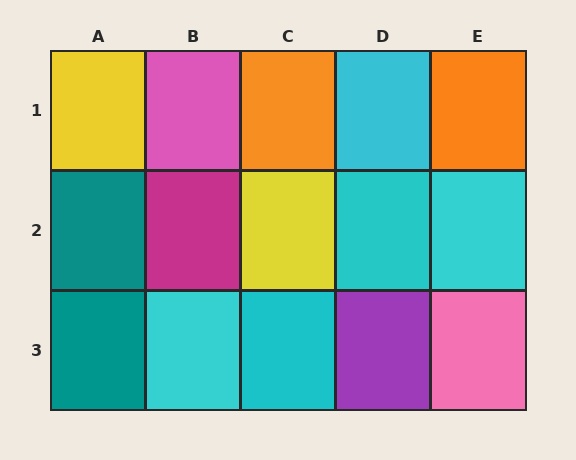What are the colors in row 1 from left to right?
Yellow, pink, orange, cyan, orange.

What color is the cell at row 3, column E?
Pink.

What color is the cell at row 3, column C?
Cyan.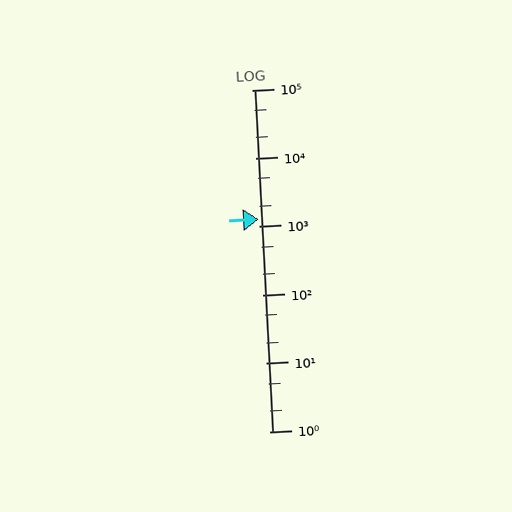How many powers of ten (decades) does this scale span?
The scale spans 5 decades, from 1 to 100000.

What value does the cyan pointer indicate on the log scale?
The pointer indicates approximately 1300.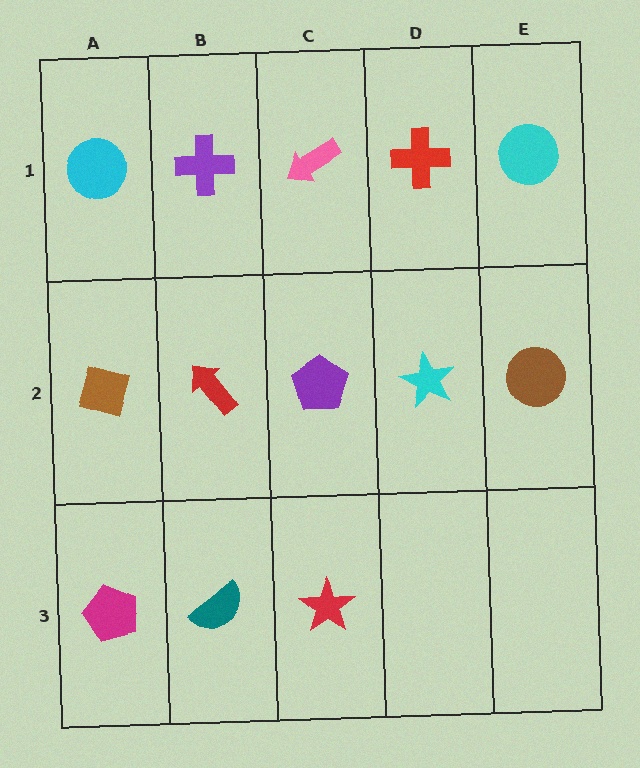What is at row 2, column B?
A red arrow.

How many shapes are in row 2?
5 shapes.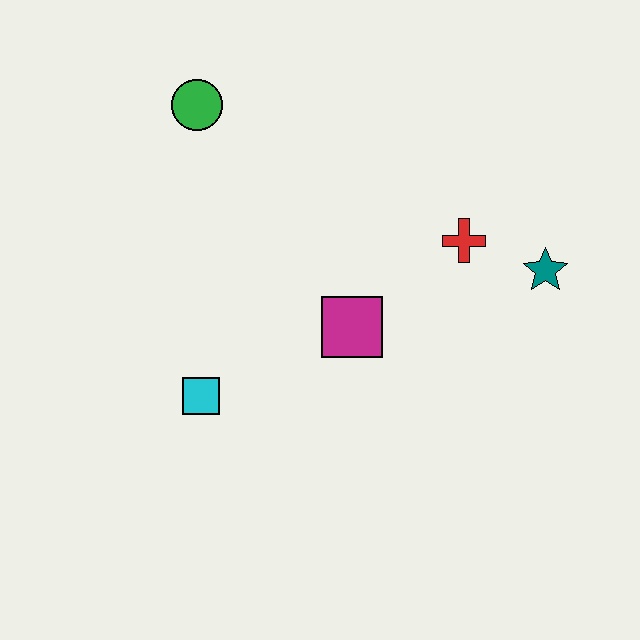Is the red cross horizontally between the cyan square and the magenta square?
No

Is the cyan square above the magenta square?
No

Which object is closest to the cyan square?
The magenta square is closest to the cyan square.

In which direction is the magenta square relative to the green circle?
The magenta square is below the green circle.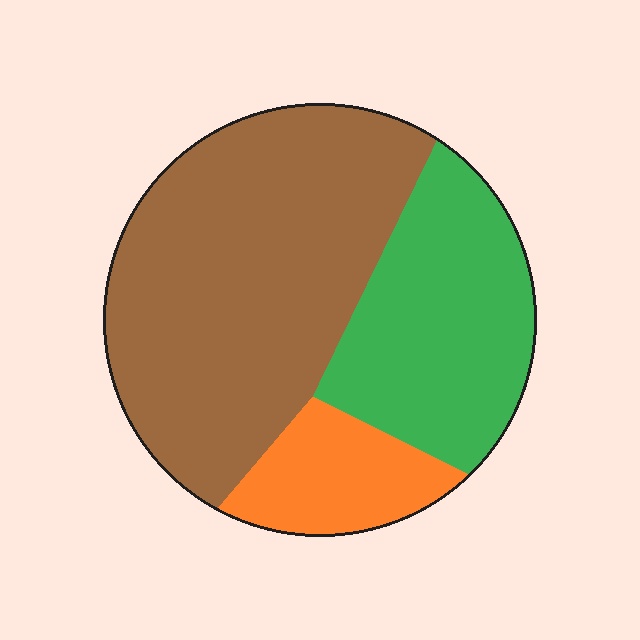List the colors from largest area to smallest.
From largest to smallest: brown, green, orange.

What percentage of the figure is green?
Green takes up about one third (1/3) of the figure.